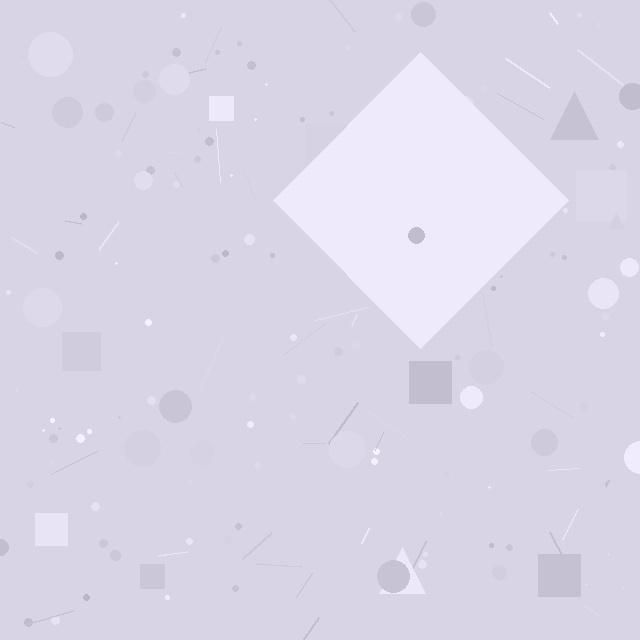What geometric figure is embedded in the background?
A diamond is embedded in the background.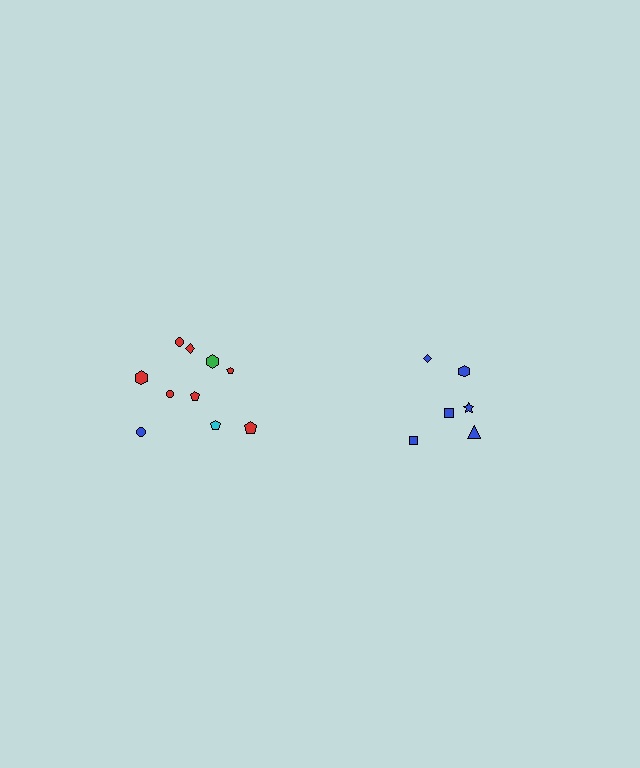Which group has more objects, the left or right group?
The left group.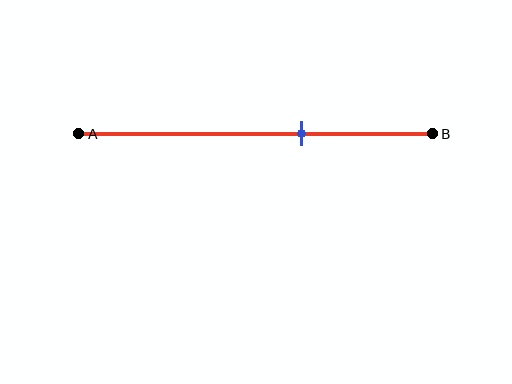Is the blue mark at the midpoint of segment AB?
No, the mark is at about 65% from A, not at the 50% midpoint.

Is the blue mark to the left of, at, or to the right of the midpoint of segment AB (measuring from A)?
The blue mark is to the right of the midpoint of segment AB.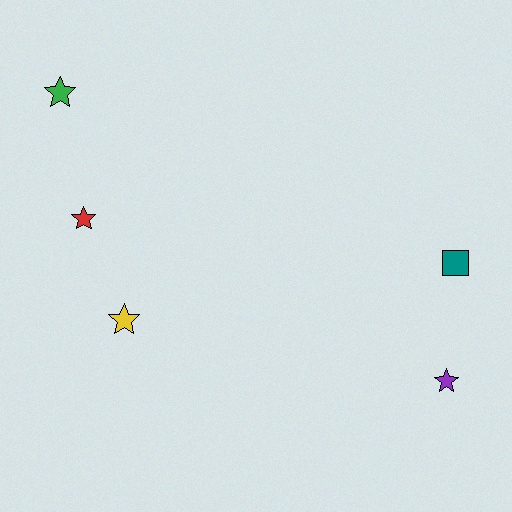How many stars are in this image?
There are 4 stars.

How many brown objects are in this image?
There are no brown objects.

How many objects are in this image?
There are 5 objects.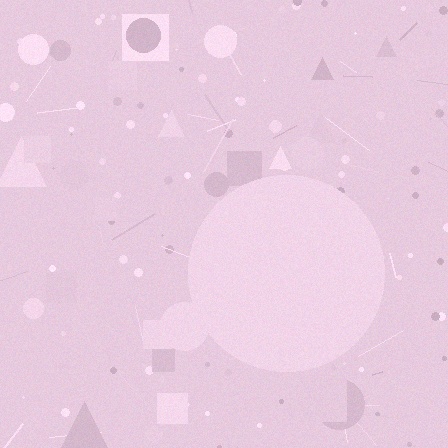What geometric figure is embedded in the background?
A circle is embedded in the background.